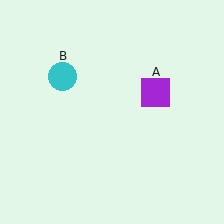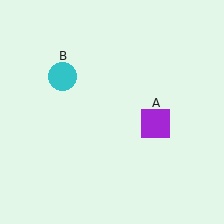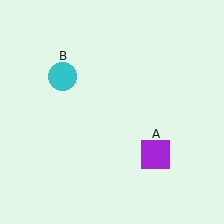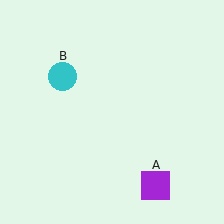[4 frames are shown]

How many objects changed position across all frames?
1 object changed position: purple square (object A).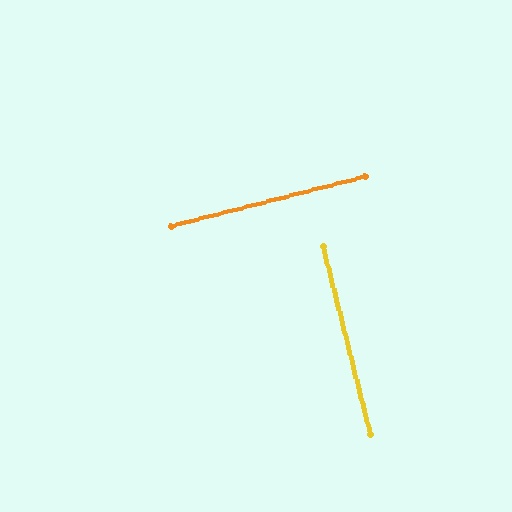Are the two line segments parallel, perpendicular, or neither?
Perpendicular — they meet at approximately 90°.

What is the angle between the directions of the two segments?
Approximately 90 degrees.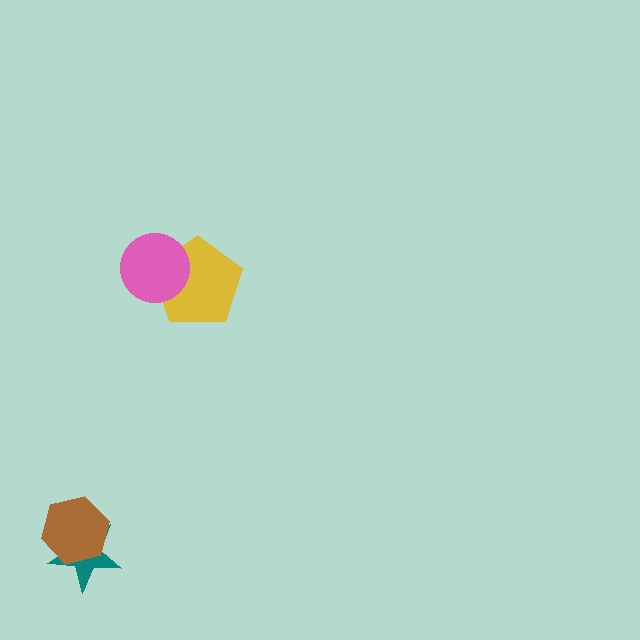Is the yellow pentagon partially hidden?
Yes, it is partially covered by another shape.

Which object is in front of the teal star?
The brown hexagon is in front of the teal star.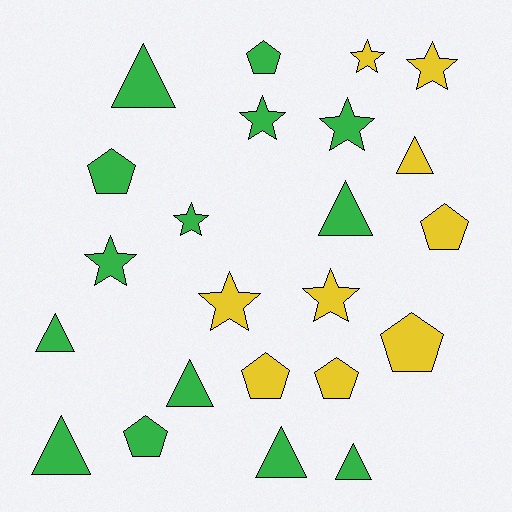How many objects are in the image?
There are 23 objects.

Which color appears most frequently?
Green, with 14 objects.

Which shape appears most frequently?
Star, with 8 objects.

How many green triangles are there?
There are 7 green triangles.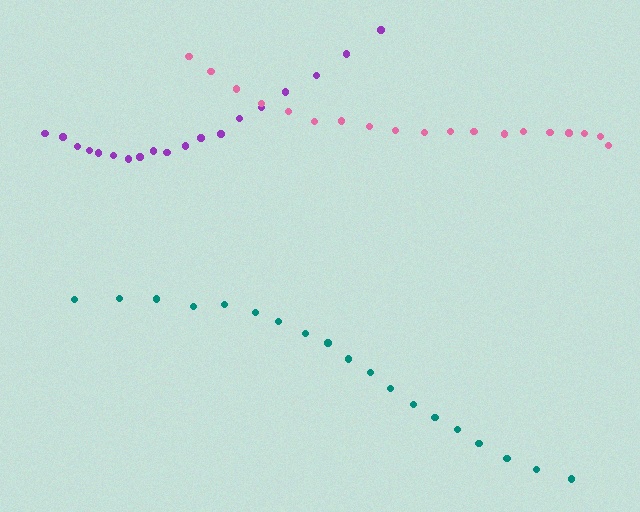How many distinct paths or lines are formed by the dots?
There are 3 distinct paths.